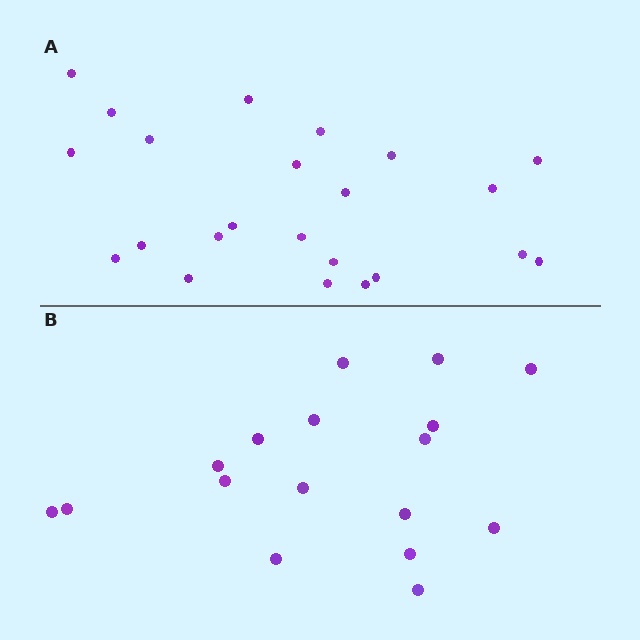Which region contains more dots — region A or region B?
Region A (the top region) has more dots.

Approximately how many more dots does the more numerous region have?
Region A has about 6 more dots than region B.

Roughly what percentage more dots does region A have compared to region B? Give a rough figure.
About 35% more.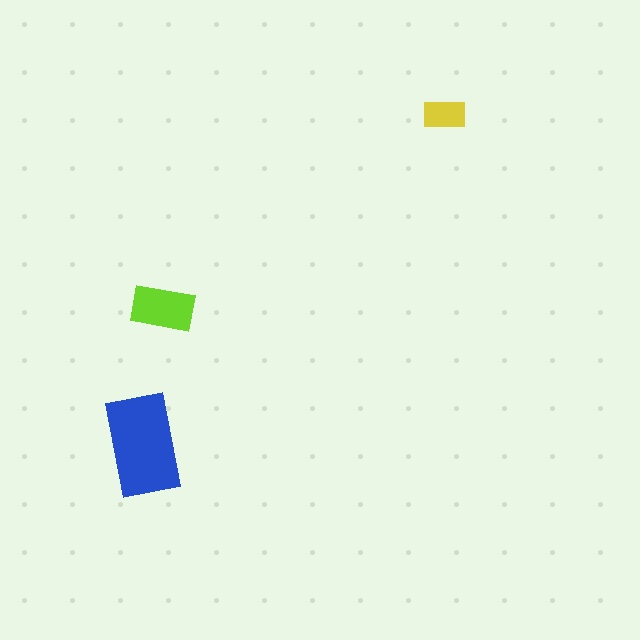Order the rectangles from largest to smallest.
the blue one, the lime one, the yellow one.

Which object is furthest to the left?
The blue rectangle is leftmost.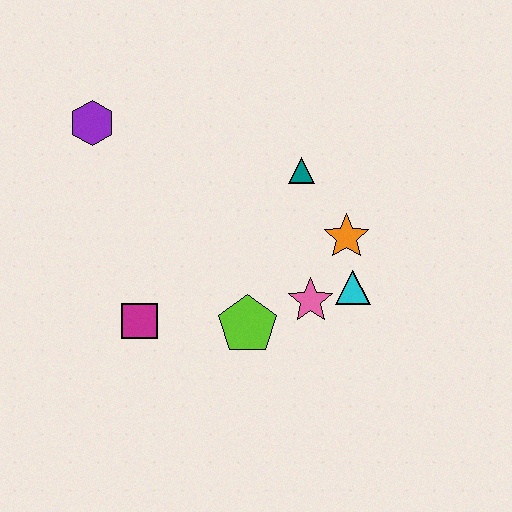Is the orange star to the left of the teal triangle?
No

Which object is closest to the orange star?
The cyan triangle is closest to the orange star.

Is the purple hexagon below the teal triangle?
No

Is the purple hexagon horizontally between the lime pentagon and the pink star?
No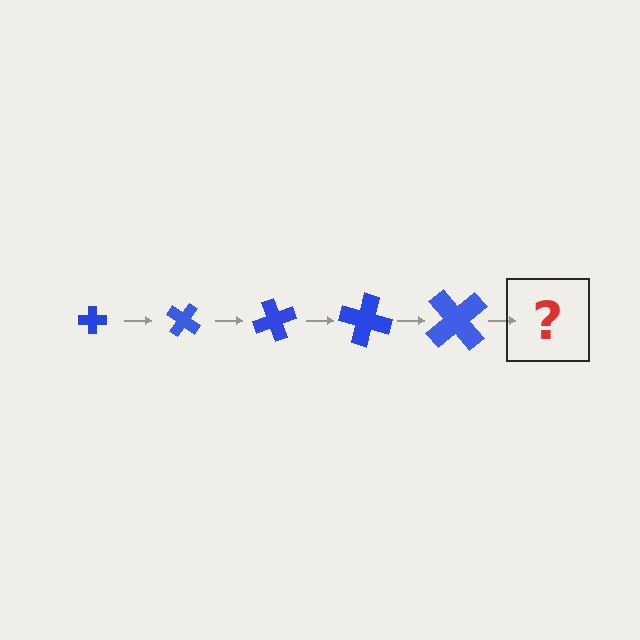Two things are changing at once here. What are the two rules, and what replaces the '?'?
The two rules are that the cross grows larger each step and it rotates 35 degrees each step. The '?' should be a cross, larger than the previous one and rotated 175 degrees from the start.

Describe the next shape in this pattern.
It should be a cross, larger than the previous one and rotated 175 degrees from the start.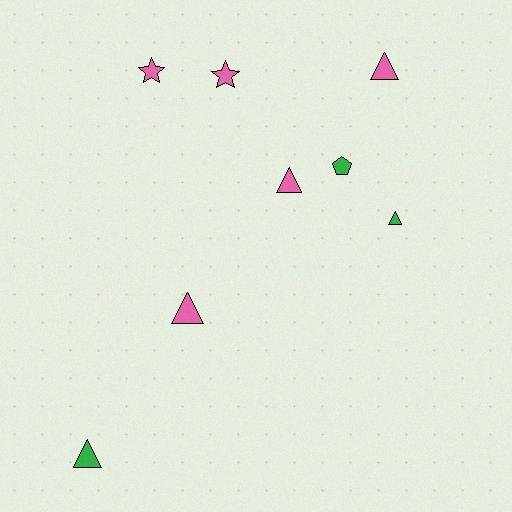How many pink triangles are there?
There are 3 pink triangles.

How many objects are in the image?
There are 8 objects.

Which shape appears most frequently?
Triangle, with 5 objects.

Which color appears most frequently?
Pink, with 5 objects.